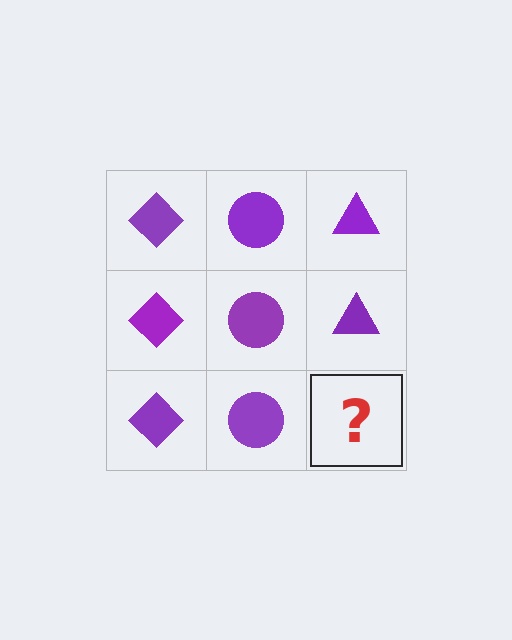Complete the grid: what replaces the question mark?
The question mark should be replaced with a purple triangle.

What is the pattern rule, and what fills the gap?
The rule is that each column has a consistent shape. The gap should be filled with a purple triangle.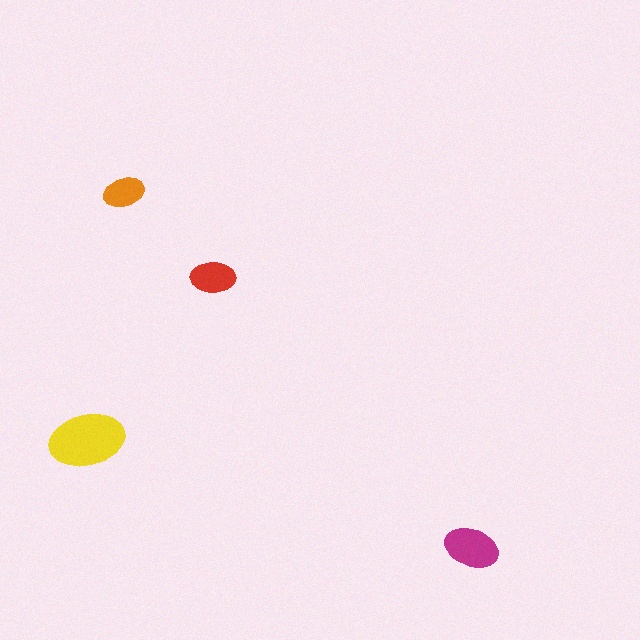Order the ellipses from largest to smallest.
the yellow one, the magenta one, the red one, the orange one.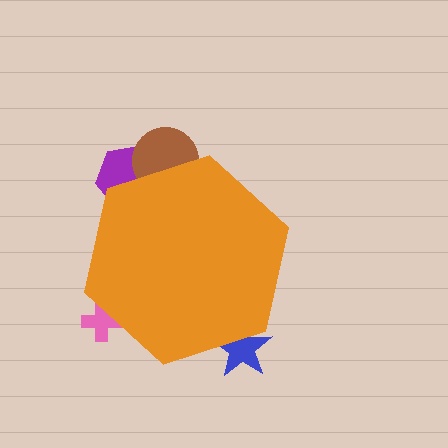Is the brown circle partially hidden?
Yes, the brown circle is partially hidden behind the orange hexagon.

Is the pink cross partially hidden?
Yes, the pink cross is partially hidden behind the orange hexagon.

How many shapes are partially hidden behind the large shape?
4 shapes are partially hidden.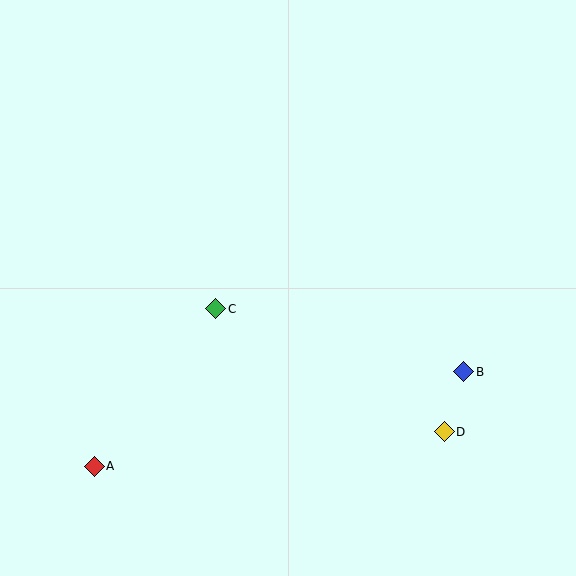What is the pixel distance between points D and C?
The distance between D and C is 260 pixels.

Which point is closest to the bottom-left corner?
Point A is closest to the bottom-left corner.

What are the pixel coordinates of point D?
Point D is at (444, 432).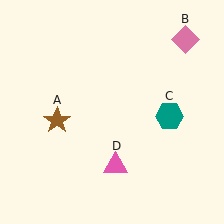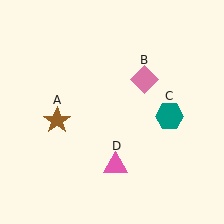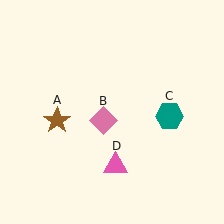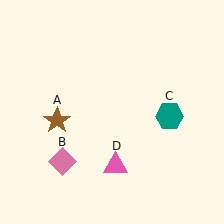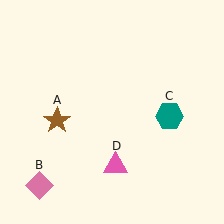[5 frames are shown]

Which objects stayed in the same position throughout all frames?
Brown star (object A) and teal hexagon (object C) and pink triangle (object D) remained stationary.